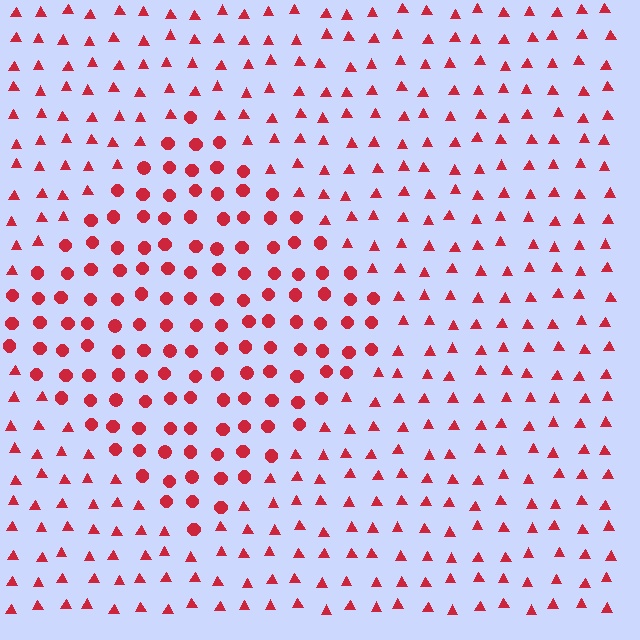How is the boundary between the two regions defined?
The boundary is defined by a change in element shape: circles inside vs. triangles outside. All elements share the same color and spacing.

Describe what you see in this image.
The image is filled with small red elements arranged in a uniform grid. A diamond-shaped region contains circles, while the surrounding area contains triangles. The boundary is defined purely by the change in element shape.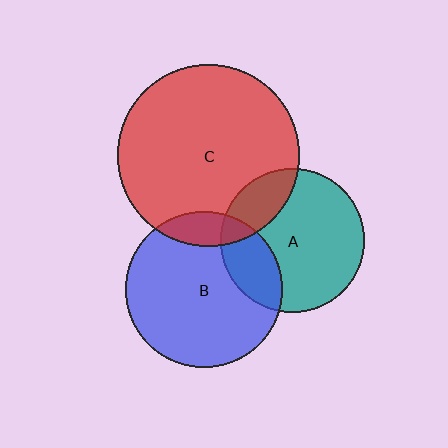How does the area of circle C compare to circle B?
Approximately 1.4 times.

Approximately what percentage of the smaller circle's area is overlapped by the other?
Approximately 15%.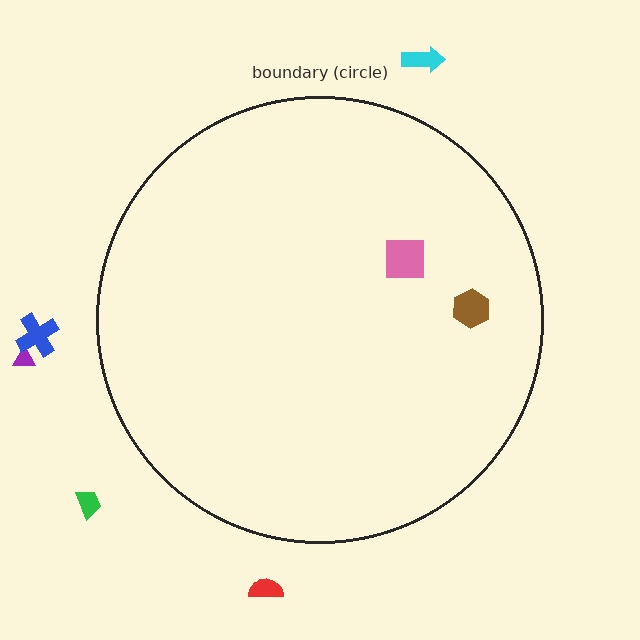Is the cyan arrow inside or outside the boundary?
Outside.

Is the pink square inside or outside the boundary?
Inside.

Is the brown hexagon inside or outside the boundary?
Inside.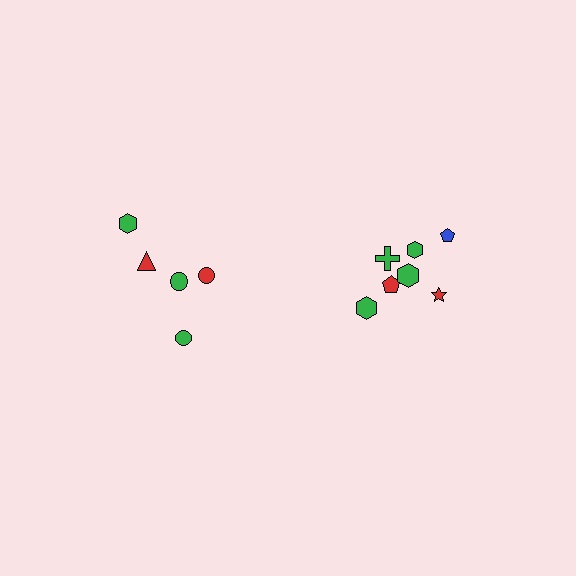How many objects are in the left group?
There are 5 objects.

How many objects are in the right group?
There are 7 objects.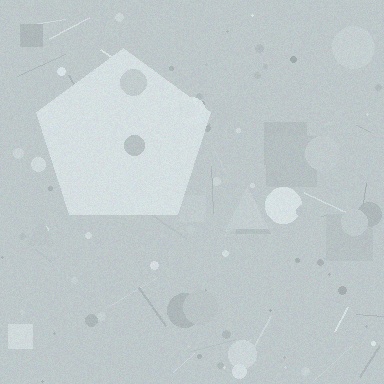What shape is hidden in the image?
A pentagon is hidden in the image.